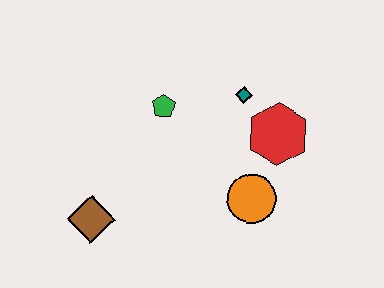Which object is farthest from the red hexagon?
The brown diamond is farthest from the red hexagon.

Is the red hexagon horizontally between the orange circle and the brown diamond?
No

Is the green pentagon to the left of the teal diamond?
Yes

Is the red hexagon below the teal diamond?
Yes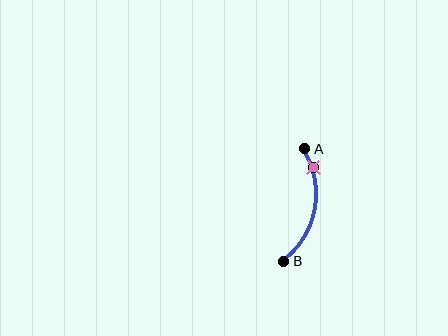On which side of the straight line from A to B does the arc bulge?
The arc bulges to the right of the straight line connecting A and B.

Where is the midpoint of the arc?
The arc midpoint is the point on the curve farthest from the straight line joining A and B. It sits to the right of that line.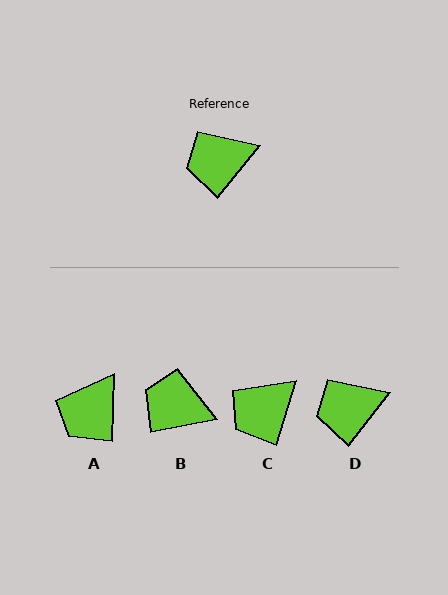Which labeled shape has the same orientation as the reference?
D.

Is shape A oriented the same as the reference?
No, it is off by about 36 degrees.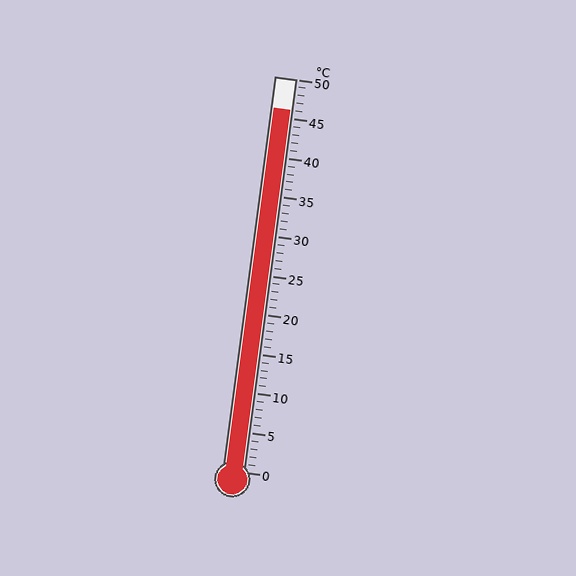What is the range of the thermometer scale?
The thermometer scale ranges from 0°C to 50°C.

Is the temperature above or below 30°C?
The temperature is above 30°C.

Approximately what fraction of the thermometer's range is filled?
The thermometer is filled to approximately 90% of its range.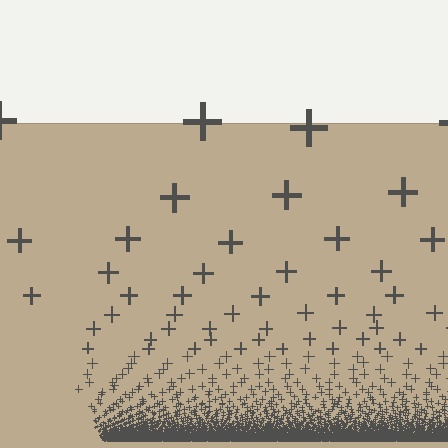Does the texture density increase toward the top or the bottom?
Density increases toward the bottom.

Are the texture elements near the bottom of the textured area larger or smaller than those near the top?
Smaller. The gradient is inverted — elements near the bottom are smaller and denser.